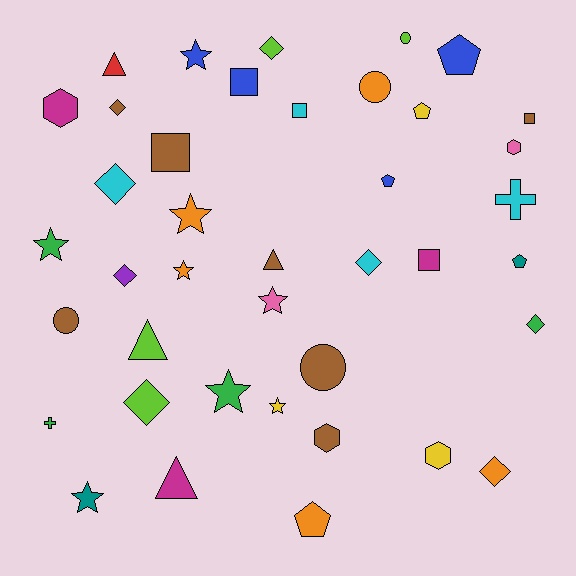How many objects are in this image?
There are 40 objects.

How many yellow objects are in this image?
There are 3 yellow objects.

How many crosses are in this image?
There are 2 crosses.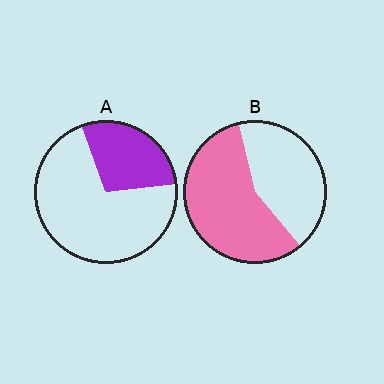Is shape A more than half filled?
No.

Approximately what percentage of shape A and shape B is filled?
A is approximately 30% and B is approximately 60%.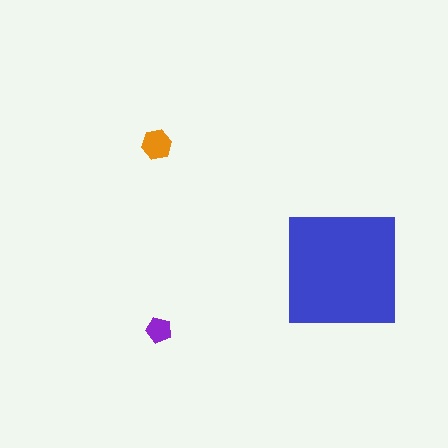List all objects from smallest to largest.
The purple pentagon, the orange hexagon, the blue square.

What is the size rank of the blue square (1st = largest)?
1st.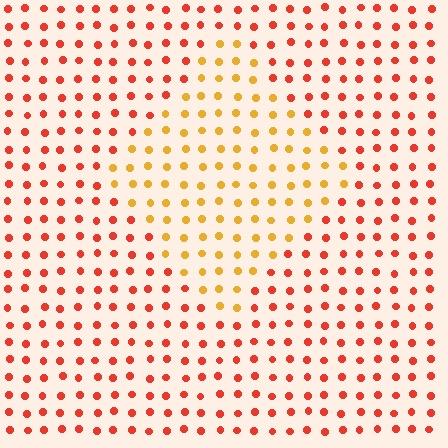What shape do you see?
I see a diamond.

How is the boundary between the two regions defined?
The boundary is defined purely by a slight shift in hue (about 38 degrees). Spacing, size, and orientation are identical on both sides.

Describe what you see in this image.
The image is filled with small red elements in a uniform arrangement. A diamond-shaped region is visible where the elements are tinted to a slightly different hue, forming a subtle color boundary.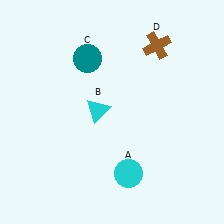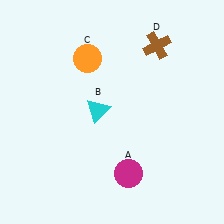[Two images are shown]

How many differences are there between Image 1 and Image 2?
There are 2 differences between the two images.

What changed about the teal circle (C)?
In Image 1, C is teal. In Image 2, it changed to orange.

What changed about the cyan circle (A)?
In Image 1, A is cyan. In Image 2, it changed to magenta.